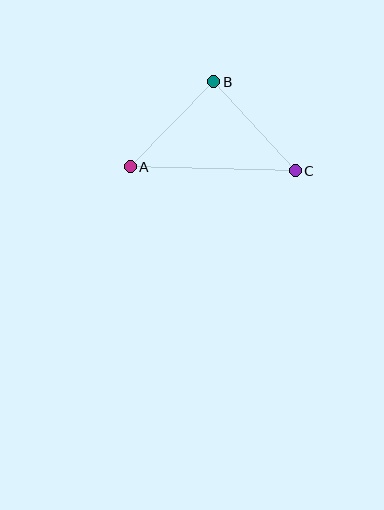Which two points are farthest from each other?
Points A and C are farthest from each other.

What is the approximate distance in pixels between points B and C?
The distance between B and C is approximately 120 pixels.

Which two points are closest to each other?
Points A and B are closest to each other.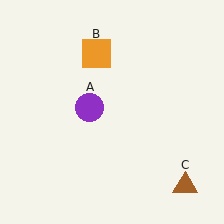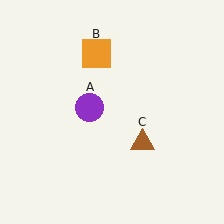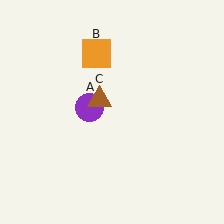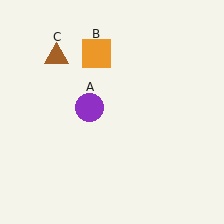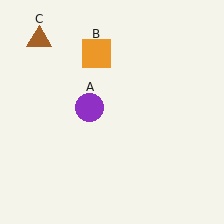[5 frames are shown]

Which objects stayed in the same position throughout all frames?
Purple circle (object A) and orange square (object B) remained stationary.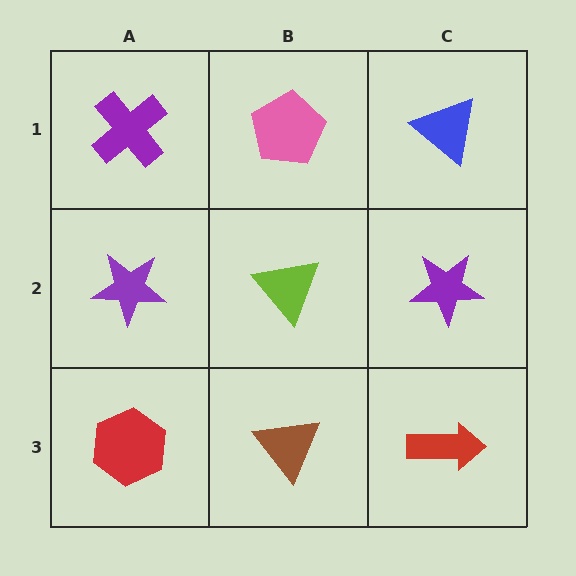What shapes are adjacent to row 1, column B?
A lime triangle (row 2, column B), a purple cross (row 1, column A), a blue triangle (row 1, column C).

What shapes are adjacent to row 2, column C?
A blue triangle (row 1, column C), a red arrow (row 3, column C), a lime triangle (row 2, column B).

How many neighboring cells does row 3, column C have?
2.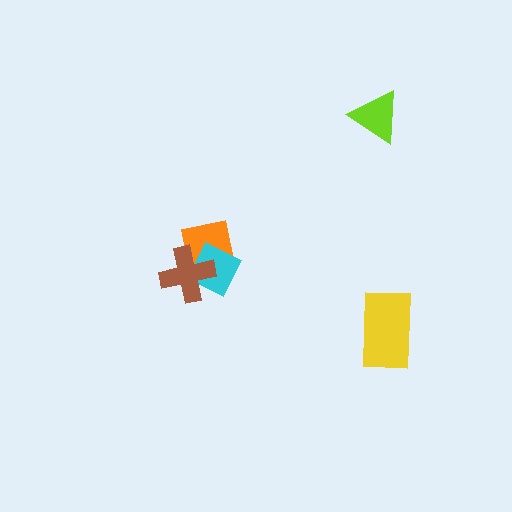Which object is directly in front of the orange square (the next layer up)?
The cyan diamond is directly in front of the orange square.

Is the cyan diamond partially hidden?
Yes, it is partially covered by another shape.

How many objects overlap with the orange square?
2 objects overlap with the orange square.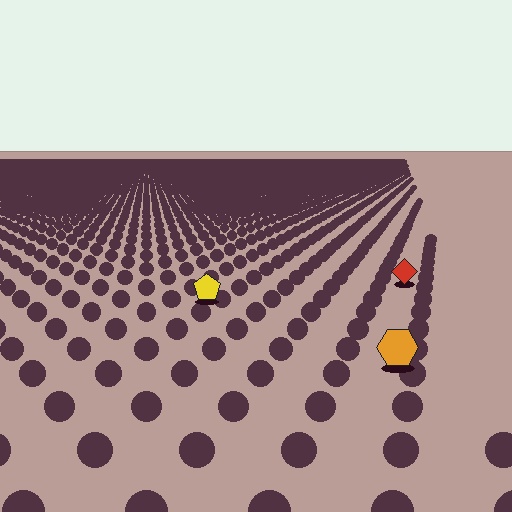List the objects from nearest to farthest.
From nearest to farthest: the orange hexagon, the yellow pentagon, the red diamond.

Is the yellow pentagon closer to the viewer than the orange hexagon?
No. The orange hexagon is closer — you can tell from the texture gradient: the ground texture is coarser near it.